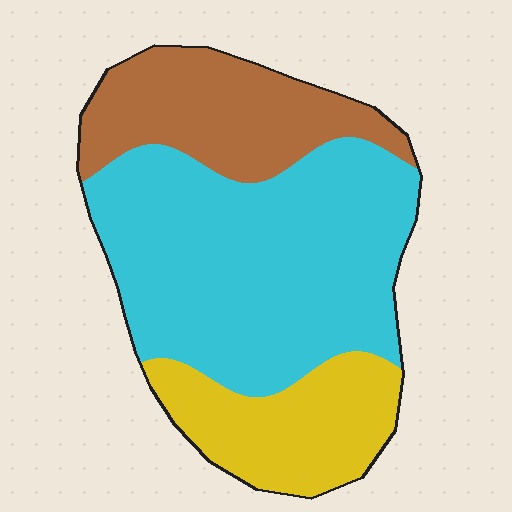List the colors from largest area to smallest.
From largest to smallest: cyan, brown, yellow.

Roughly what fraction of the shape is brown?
Brown covers around 25% of the shape.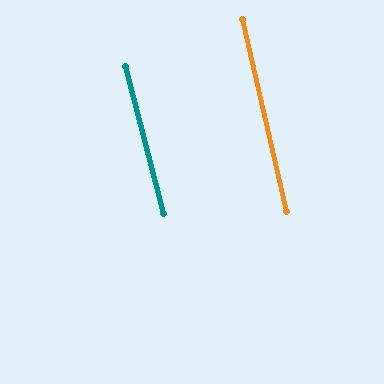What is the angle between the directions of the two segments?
Approximately 2 degrees.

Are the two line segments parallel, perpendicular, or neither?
Parallel — their directions differ by only 1.5°.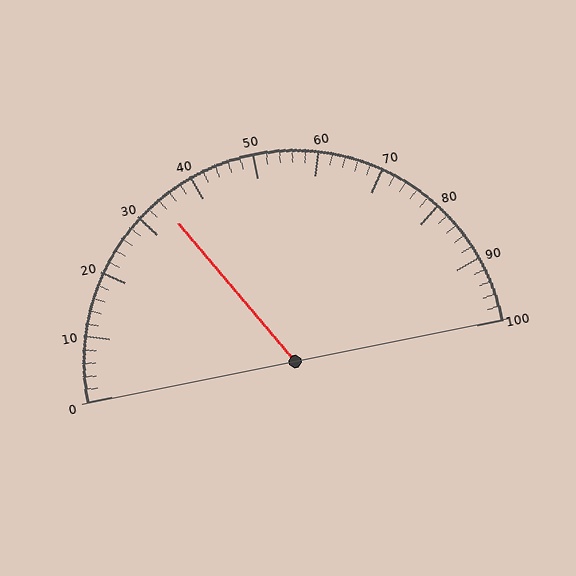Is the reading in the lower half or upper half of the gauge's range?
The reading is in the lower half of the range (0 to 100).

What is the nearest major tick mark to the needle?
The nearest major tick mark is 30.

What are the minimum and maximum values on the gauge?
The gauge ranges from 0 to 100.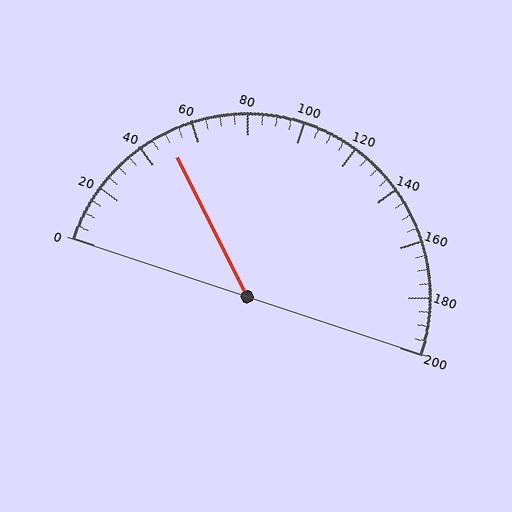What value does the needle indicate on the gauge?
The needle indicates approximately 50.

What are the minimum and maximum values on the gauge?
The gauge ranges from 0 to 200.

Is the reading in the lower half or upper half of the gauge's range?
The reading is in the lower half of the range (0 to 200).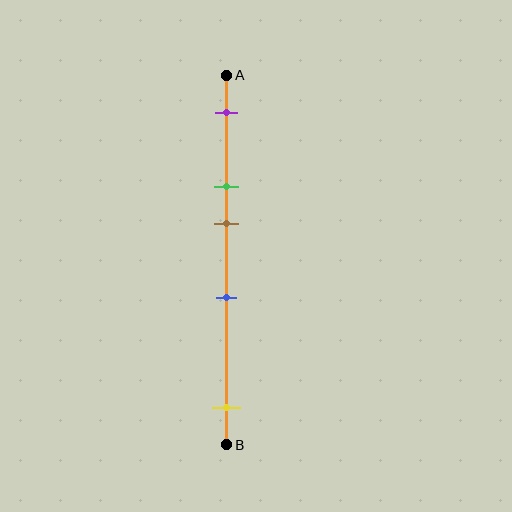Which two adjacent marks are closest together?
The green and brown marks are the closest adjacent pair.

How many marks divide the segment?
There are 5 marks dividing the segment.